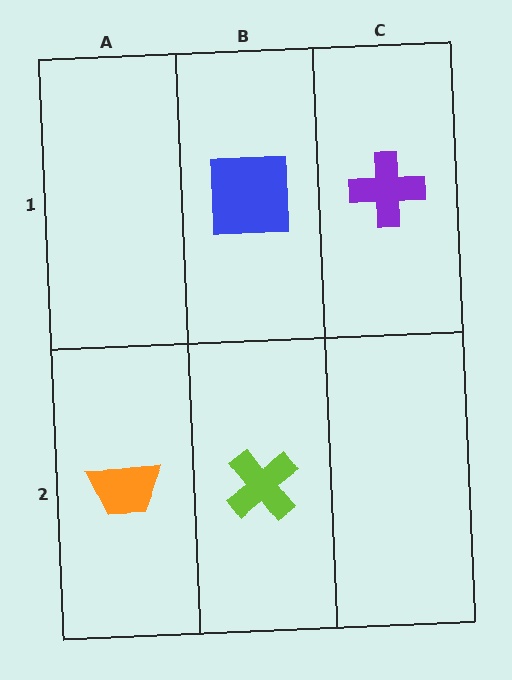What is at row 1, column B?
A blue square.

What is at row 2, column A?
An orange trapezoid.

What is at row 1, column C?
A purple cross.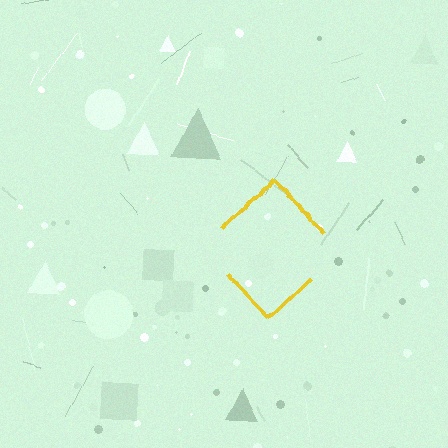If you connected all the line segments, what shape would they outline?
They would outline a diamond.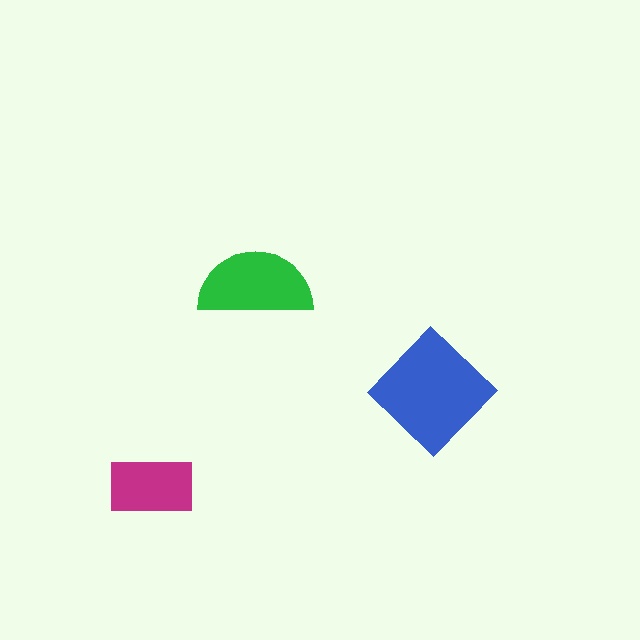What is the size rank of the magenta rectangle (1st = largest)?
3rd.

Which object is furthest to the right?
The blue diamond is rightmost.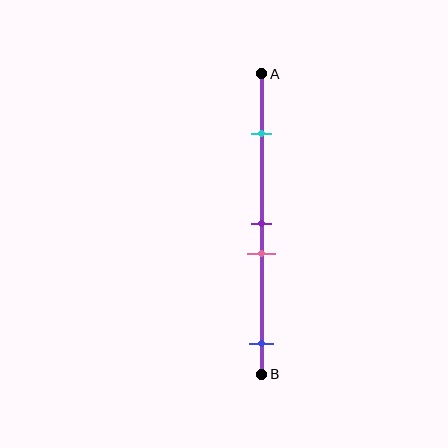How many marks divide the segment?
There are 4 marks dividing the segment.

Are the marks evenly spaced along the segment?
No, the marks are not evenly spaced.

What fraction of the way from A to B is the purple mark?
The purple mark is approximately 50% (0.5) of the way from A to B.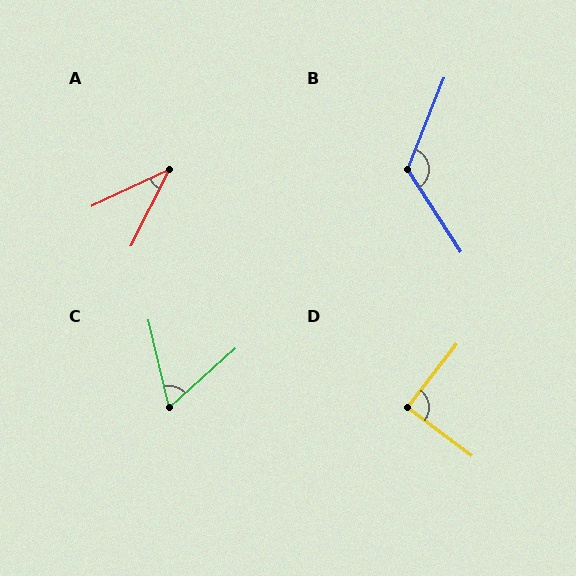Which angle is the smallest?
A, at approximately 38 degrees.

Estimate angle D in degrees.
Approximately 89 degrees.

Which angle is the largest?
B, at approximately 125 degrees.